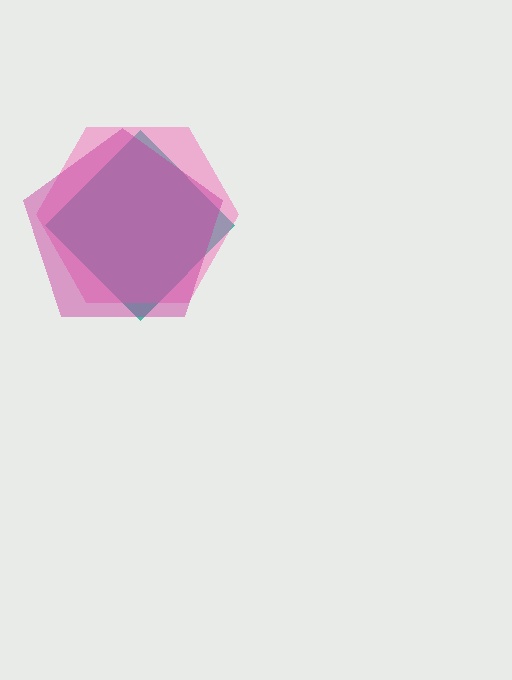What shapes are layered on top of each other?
The layered shapes are: a teal diamond, a pink hexagon, a magenta pentagon.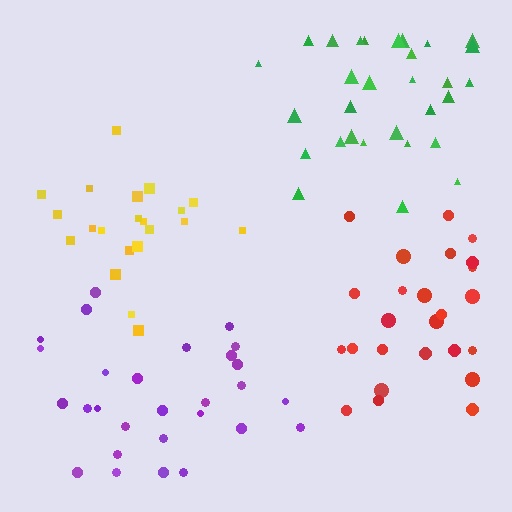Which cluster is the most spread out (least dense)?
Purple.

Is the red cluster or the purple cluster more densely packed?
Red.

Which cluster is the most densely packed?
Yellow.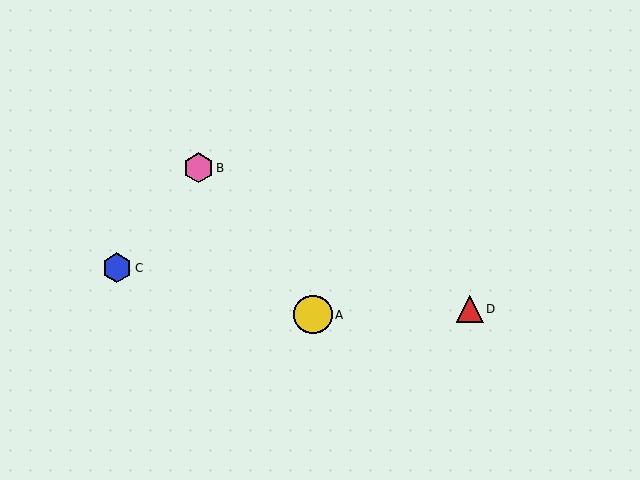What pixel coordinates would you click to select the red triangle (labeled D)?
Click at (470, 309) to select the red triangle D.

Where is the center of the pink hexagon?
The center of the pink hexagon is at (199, 168).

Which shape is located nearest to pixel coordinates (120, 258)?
The blue hexagon (labeled C) at (117, 268) is nearest to that location.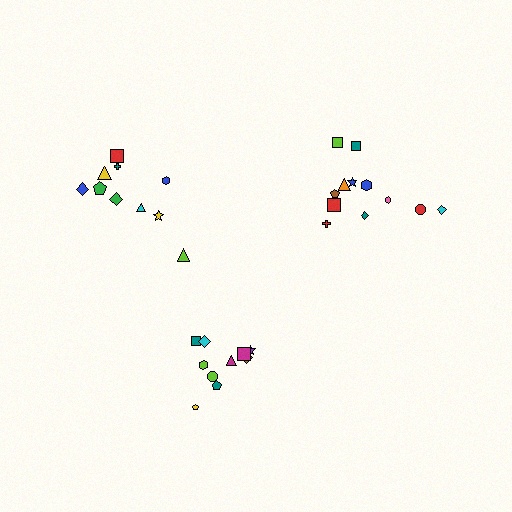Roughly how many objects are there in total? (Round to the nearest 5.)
Roughly 30 objects in total.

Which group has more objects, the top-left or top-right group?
The top-right group.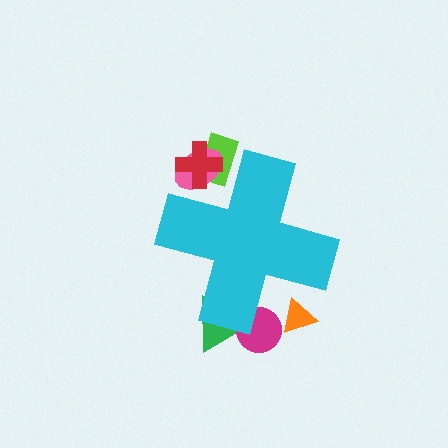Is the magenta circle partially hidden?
Yes, the magenta circle is partially hidden behind the cyan cross.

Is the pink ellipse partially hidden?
Yes, the pink ellipse is partially hidden behind the cyan cross.